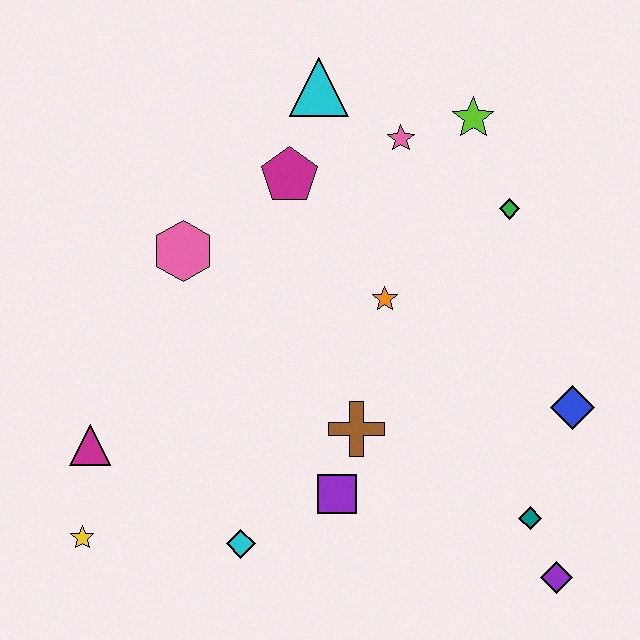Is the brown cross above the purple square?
Yes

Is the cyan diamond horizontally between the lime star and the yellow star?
Yes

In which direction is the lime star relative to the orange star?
The lime star is above the orange star.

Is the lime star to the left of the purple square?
No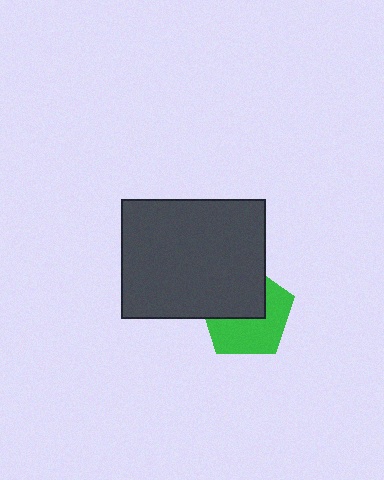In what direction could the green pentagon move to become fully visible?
The green pentagon could move toward the lower-right. That would shift it out from behind the dark gray rectangle entirely.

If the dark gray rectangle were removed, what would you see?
You would see the complete green pentagon.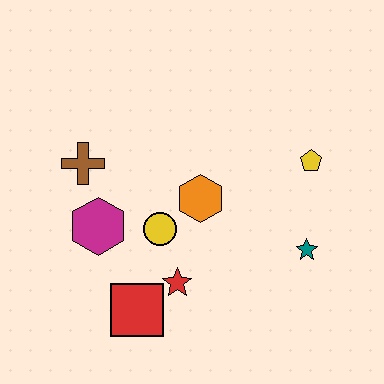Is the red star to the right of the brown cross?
Yes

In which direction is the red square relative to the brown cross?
The red square is below the brown cross.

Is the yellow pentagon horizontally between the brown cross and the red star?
No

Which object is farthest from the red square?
The yellow pentagon is farthest from the red square.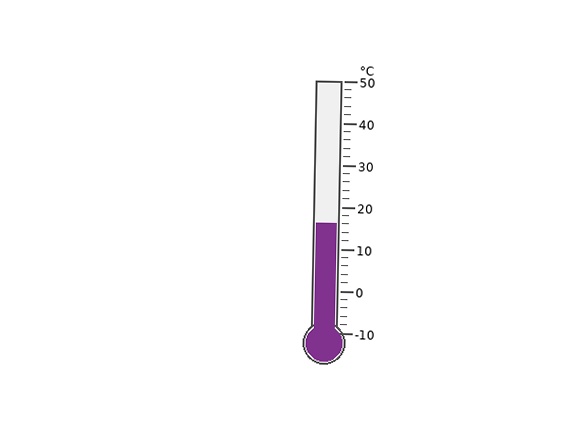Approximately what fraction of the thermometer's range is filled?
The thermometer is filled to approximately 45% of its range.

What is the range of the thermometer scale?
The thermometer scale ranges from -10°C to 50°C.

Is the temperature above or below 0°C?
The temperature is above 0°C.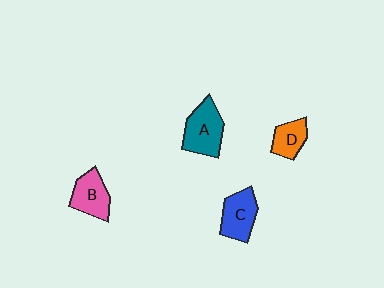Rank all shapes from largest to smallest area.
From largest to smallest: A (teal), C (blue), B (pink), D (orange).